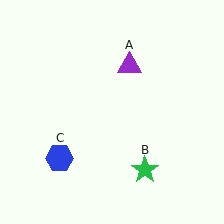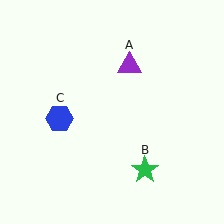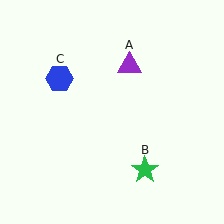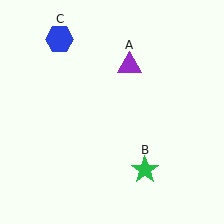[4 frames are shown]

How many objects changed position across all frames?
1 object changed position: blue hexagon (object C).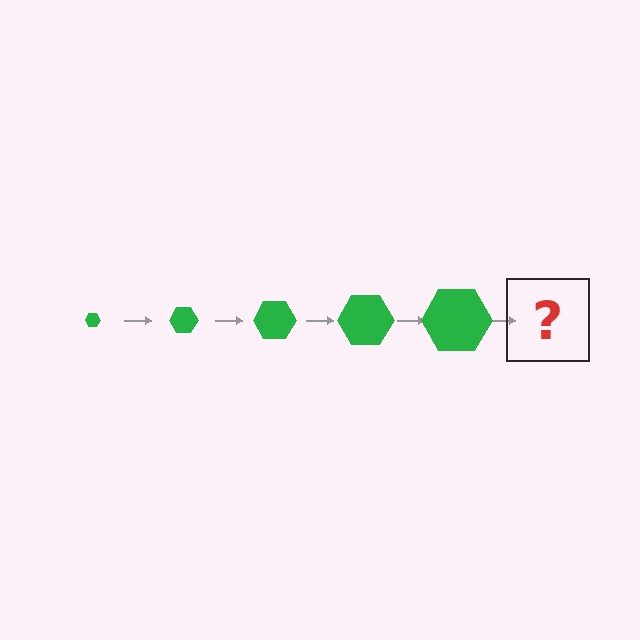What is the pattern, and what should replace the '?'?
The pattern is that the hexagon gets progressively larger each step. The '?' should be a green hexagon, larger than the previous one.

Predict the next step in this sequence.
The next step is a green hexagon, larger than the previous one.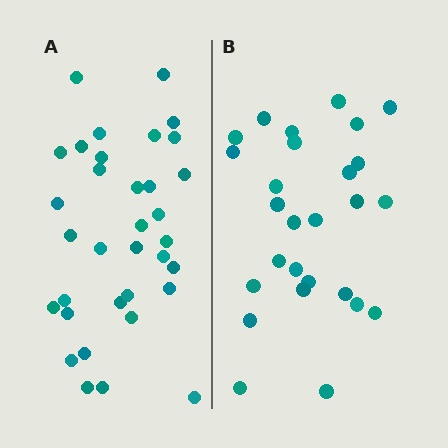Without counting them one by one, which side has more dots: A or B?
Region A (the left region) has more dots.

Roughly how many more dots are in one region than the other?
Region A has roughly 8 or so more dots than region B.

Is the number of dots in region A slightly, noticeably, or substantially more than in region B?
Region A has noticeably more, but not dramatically so. The ratio is roughly 1.3 to 1.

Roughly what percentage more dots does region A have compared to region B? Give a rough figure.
About 25% more.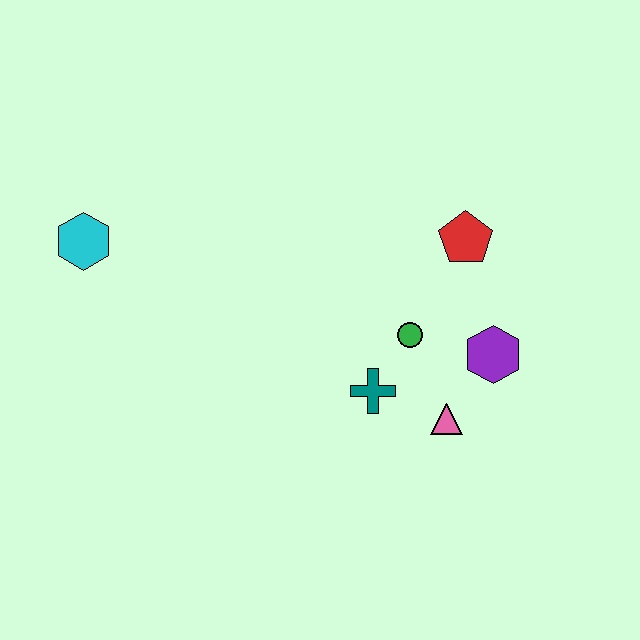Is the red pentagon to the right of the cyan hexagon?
Yes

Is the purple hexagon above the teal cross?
Yes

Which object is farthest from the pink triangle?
The cyan hexagon is farthest from the pink triangle.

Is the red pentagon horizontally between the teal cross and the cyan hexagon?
No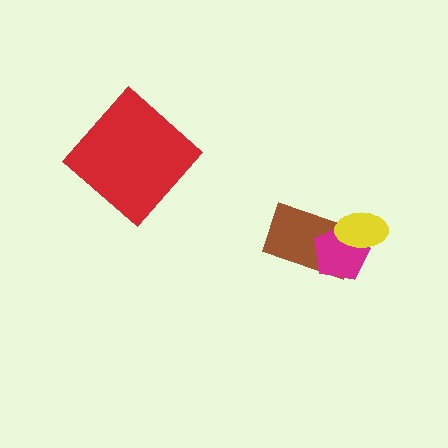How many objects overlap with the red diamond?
0 objects overlap with the red diamond.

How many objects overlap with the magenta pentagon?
2 objects overlap with the magenta pentagon.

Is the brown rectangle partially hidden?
Yes, it is partially covered by another shape.